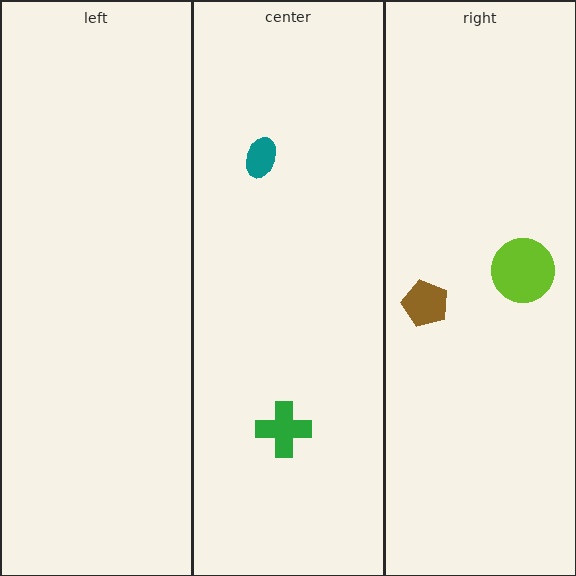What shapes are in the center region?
The teal ellipse, the green cross.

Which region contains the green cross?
The center region.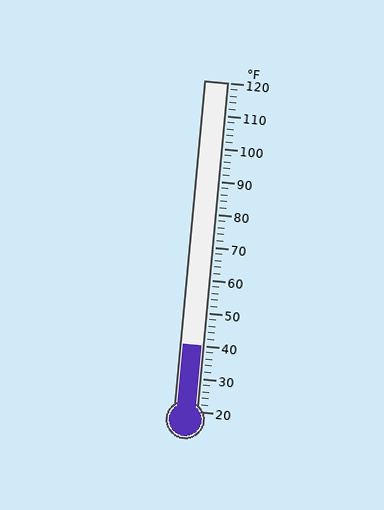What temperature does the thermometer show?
The thermometer shows approximately 40°F.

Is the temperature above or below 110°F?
The temperature is below 110°F.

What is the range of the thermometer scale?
The thermometer scale ranges from 20°F to 120°F.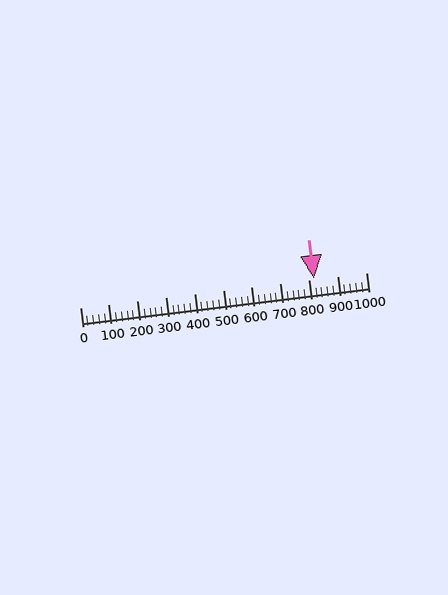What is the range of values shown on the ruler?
The ruler shows values from 0 to 1000.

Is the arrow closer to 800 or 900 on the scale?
The arrow is closer to 800.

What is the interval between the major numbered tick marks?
The major tick marks are spaced 100 units apart.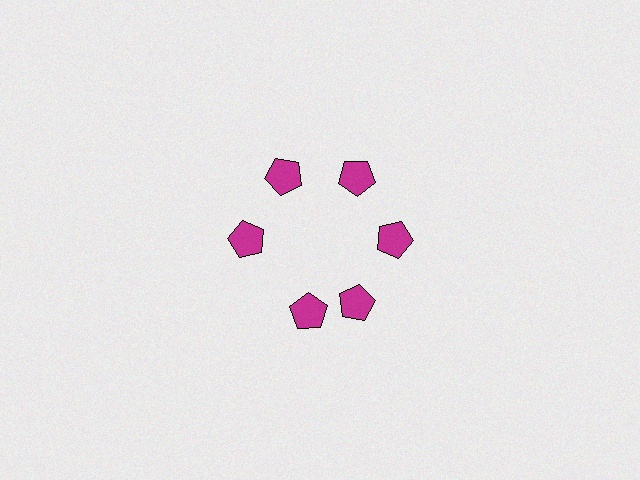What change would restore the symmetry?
The symmetry would be restored by rotating it back into even spacing with its neighbors so that all 6 pentagons sit at equal angles and equal distance from the center.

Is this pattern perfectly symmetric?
No. The 6 magenta pentagons are arranged in a ring, but one element near the 7 o'clock position is rotated out of alignment along the ring, breaking the 6-fold rotational symmetry.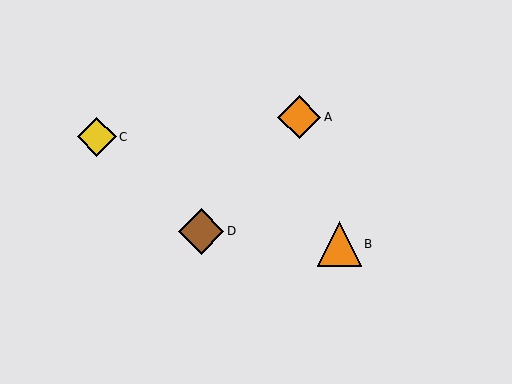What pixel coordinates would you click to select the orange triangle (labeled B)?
Click at (339, 244) to select the orange triangle B.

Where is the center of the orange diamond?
The center of the orange diamond is at (299, 117).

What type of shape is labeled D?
Shape D is a brown diamond.